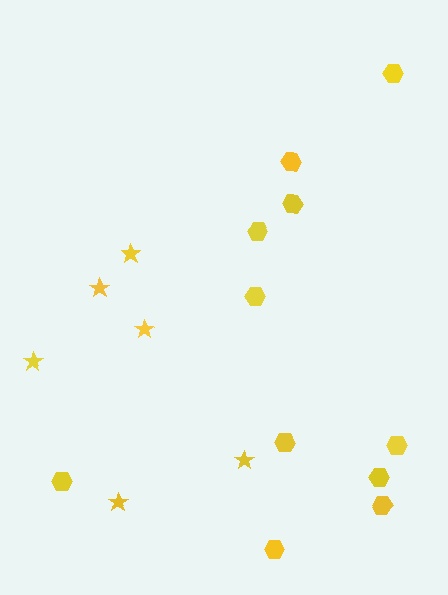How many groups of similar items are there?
There are 2 groups: one group of stars (6) and one group of hexagons (11).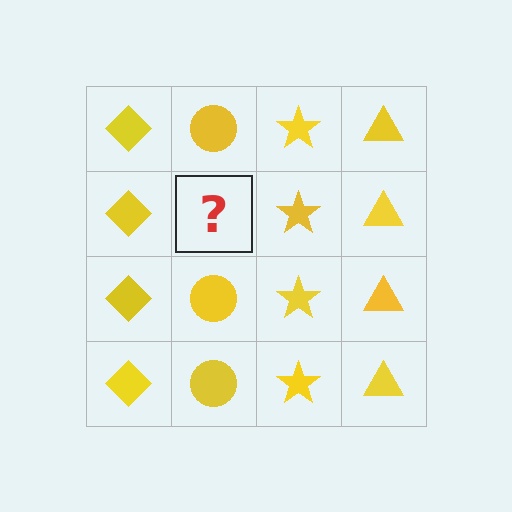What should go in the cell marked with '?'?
The missing cell should contain a yellow circle.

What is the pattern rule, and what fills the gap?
The rule is that each column has a consistent shape. The gap should be filled with a yellow circle.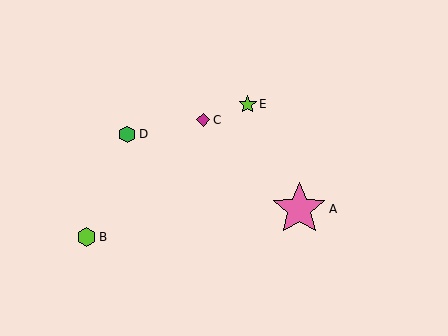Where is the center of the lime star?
The center of the lime star is at (248, 104).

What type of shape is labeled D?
Shape D is a green hexagon.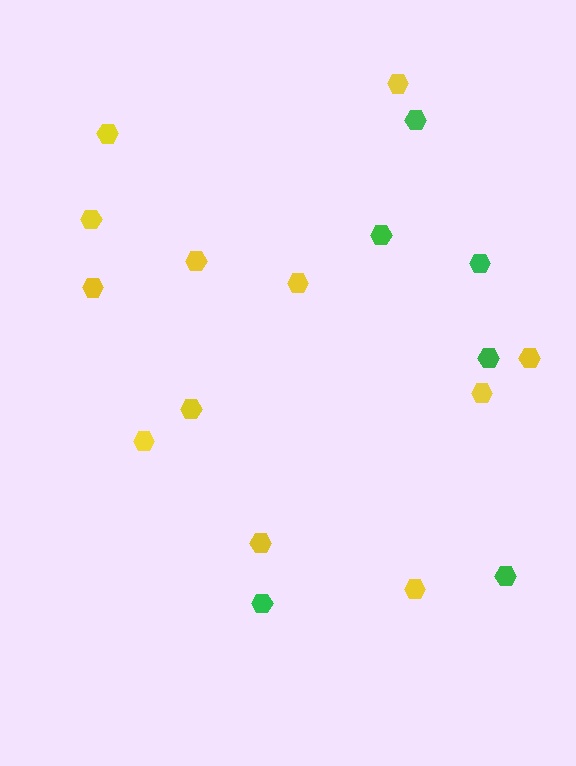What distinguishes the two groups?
There are 2 groups: one group of green hexagons (6) and one group of yellow hexagons (12).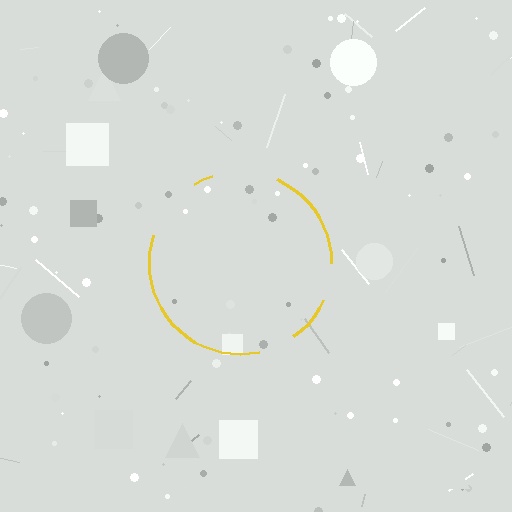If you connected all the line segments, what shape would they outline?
They would outline a circle.